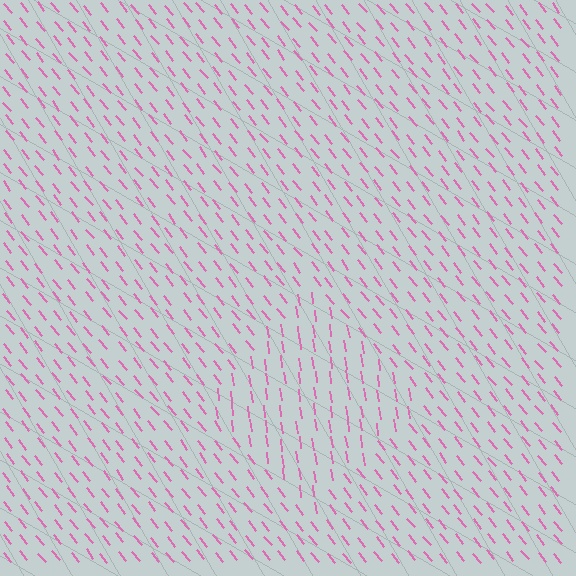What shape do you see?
I see a diamond.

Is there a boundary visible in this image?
Yes, there is a texture boundary formed by a change in line orientation.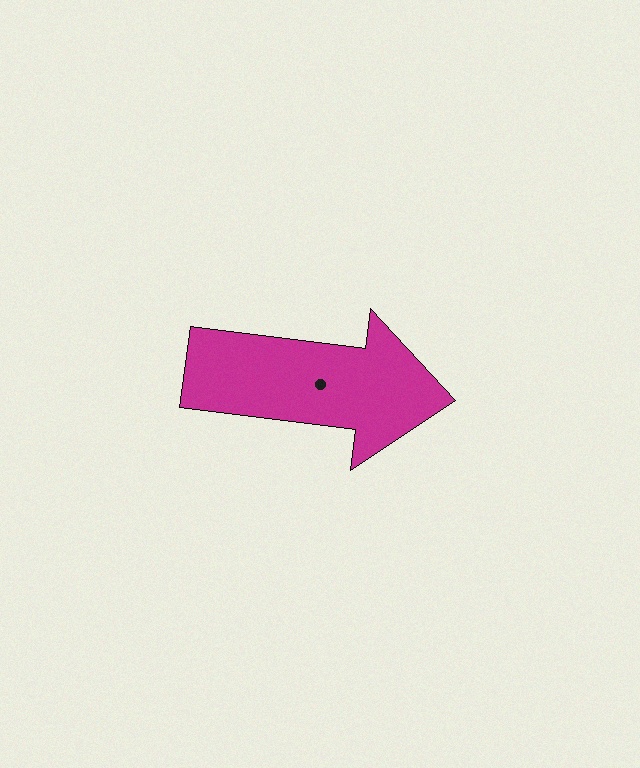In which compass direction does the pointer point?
East.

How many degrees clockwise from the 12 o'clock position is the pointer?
Approximately 97 degrees.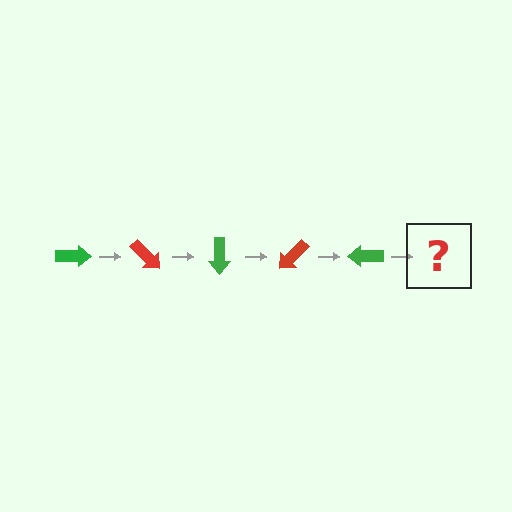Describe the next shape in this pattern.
It should be a red arrow, rotated 225 degrees from the start.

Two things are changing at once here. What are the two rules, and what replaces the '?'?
The two rules are that it rotates 45 degrees each step and the color cycles through green and red. The '?' should be a red arrow, rotated 225 degrees from the start.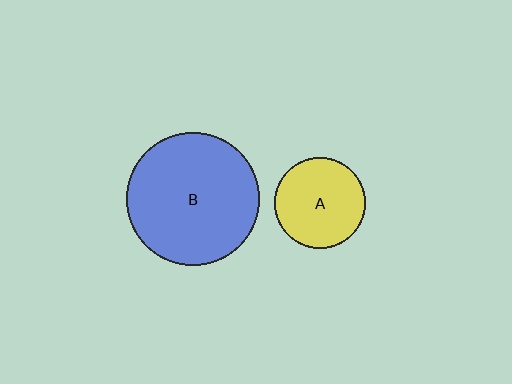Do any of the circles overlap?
No, none of the circles overlap.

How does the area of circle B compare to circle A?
Approximately 2.1 times.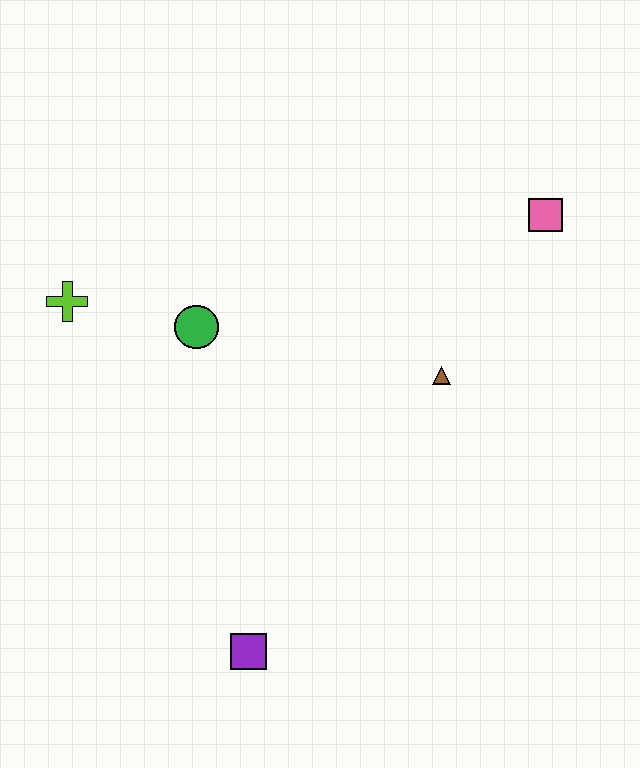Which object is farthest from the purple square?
The pink square is farthest from the purple square.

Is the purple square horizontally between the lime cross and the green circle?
No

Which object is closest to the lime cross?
The green circle is closest to the lime cross.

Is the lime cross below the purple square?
No